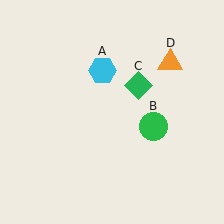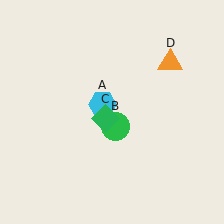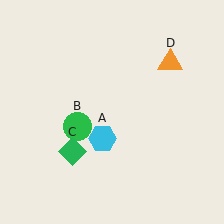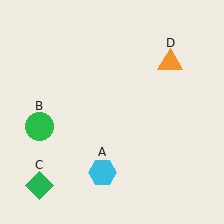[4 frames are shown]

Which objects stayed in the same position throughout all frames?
Orange triangle (object D) remained stationary.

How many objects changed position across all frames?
3 objects changed position: cyan hexagon (object A), green circle (object B), green diamond (object C).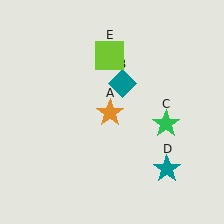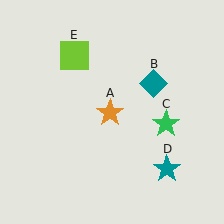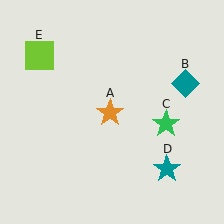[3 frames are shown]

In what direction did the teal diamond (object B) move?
The teal diamond (object B) moved right.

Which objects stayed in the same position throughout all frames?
Orange star (object A) and green star (object C) and teal star (object D) remained stationary.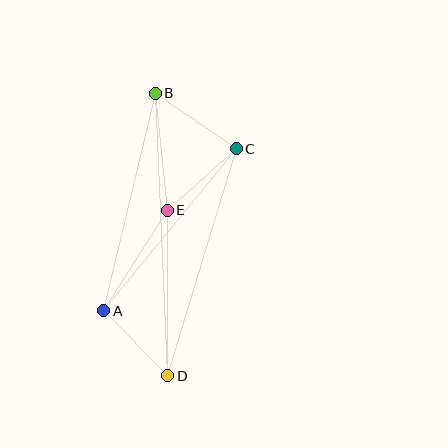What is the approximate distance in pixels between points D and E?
The distance between D and E is approximately 166 pixels.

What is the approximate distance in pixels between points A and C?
The distance between A and C is approximately 209 pixels.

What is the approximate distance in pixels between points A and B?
The distance between A and B is approximately 223 pixels.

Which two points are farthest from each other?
Points B and D are farthest from each other.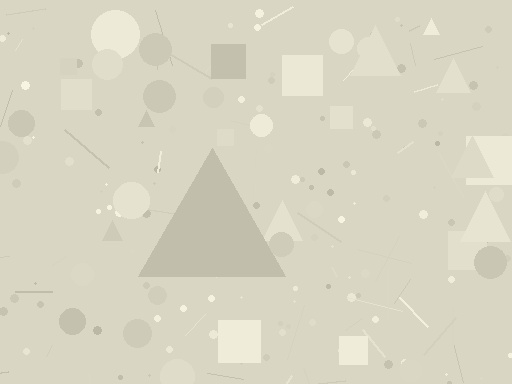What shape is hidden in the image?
A triangle is hidden in the image.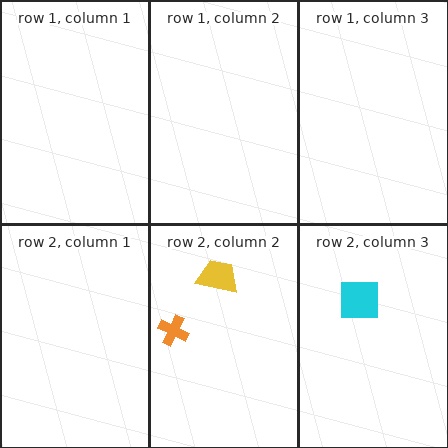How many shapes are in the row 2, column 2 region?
2.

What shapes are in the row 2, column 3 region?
The cyan square.